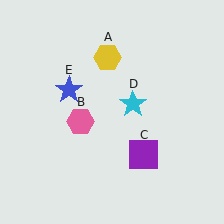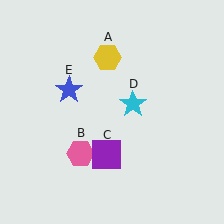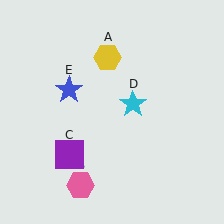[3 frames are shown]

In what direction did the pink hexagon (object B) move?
The pink hexagon (object B) moved down.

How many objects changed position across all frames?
2 objects changed position: pink hexagon (object B), purple square (object C).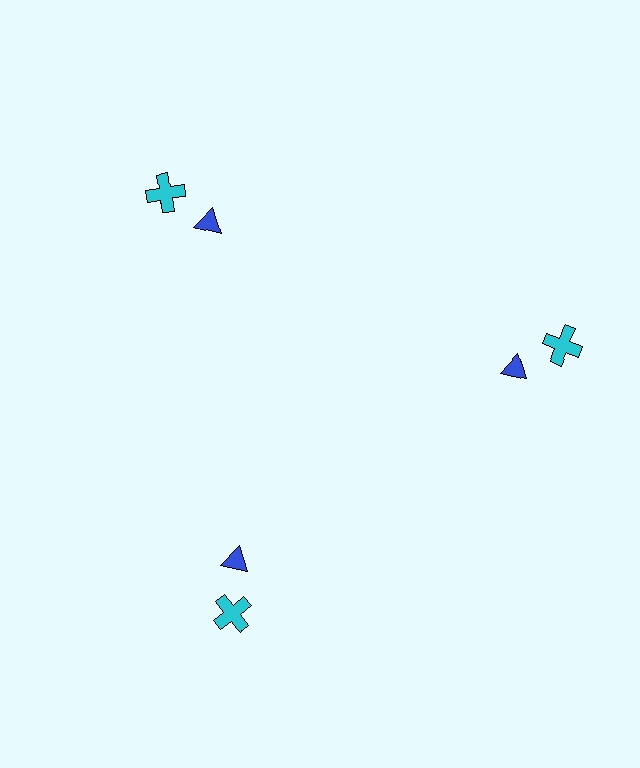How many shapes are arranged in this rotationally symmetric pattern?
There are 6 shapes, arranged in 3 groups of 2.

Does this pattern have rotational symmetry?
Yes, this pattern has 3-fold rotational symmetry. It looks the same after rotating 120 degrees around the center.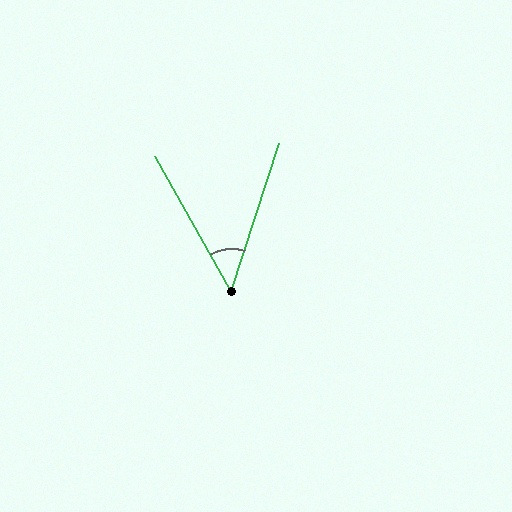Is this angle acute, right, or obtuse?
It is acute.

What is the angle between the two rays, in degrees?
Approximately 48 degrees.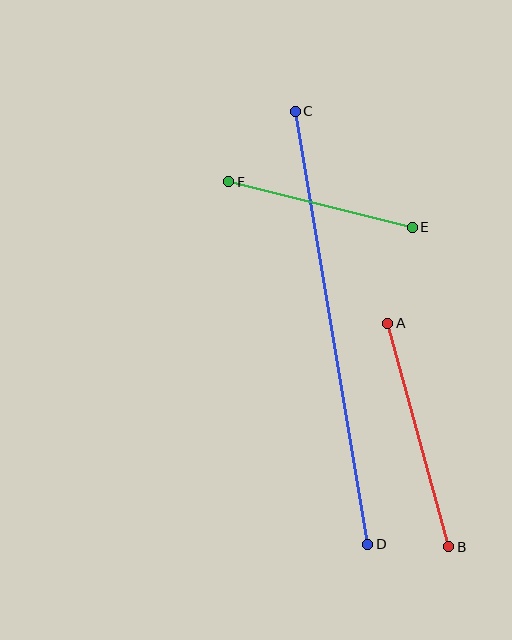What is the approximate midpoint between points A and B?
The midpoint is at approximately (418, 435) pixels.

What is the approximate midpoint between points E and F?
The midpoint is at approximately (320, 205) pixels.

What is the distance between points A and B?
The distance is approximately 231 pixels.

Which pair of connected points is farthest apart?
Points C and D are farthest apart.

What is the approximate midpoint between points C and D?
The midpoint is at approximately (332, 328) pixels.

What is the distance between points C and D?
The distance is approximately 439 pixels.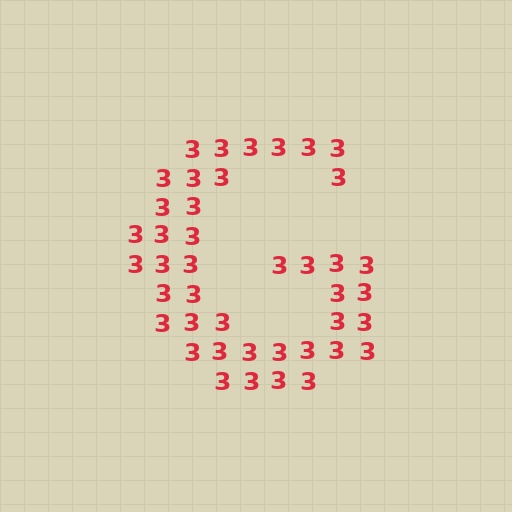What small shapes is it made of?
It is made of small digit 3's.